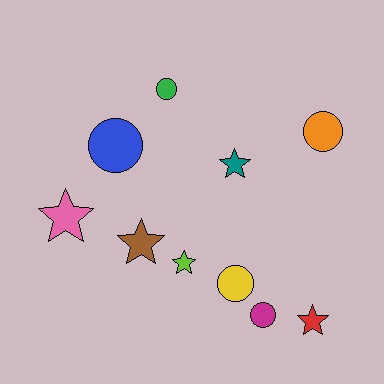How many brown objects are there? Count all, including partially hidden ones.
There is 1 brown object.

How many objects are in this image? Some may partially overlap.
There are 10 objects.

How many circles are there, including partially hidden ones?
There are 5 circles.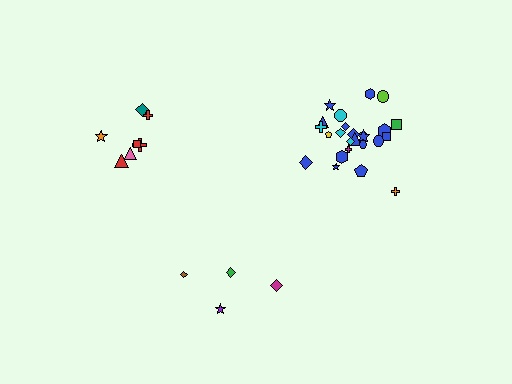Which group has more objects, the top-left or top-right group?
The top-right group.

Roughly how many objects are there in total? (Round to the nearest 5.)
Roughly 35 objects in total.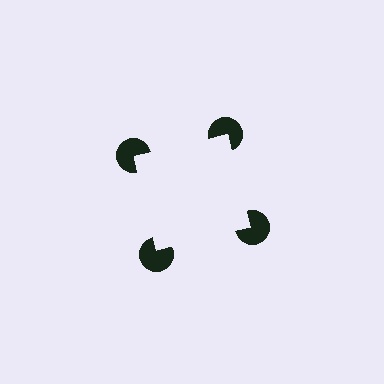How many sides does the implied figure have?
4 sides.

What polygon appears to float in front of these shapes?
An illusory square — its edges are inferred from the aligned wedge cuts in the pac-man discs, not physically drawn.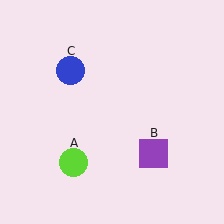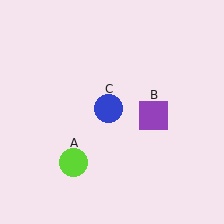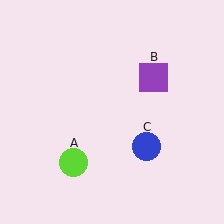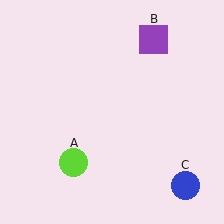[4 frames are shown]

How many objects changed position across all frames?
2 objects changed position: purple square (object B), blue circle (object C).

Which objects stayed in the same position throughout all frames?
Lime circle (object A) remained stationary.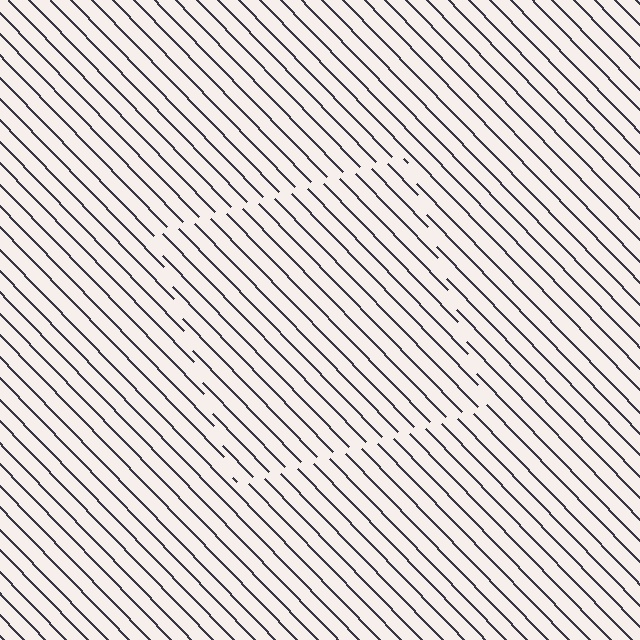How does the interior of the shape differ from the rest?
The interior of the shape contains the same grating, shifted by half a period — the contour is defined by the phase discontinuity where line-ends from the inner and outer gratings abut.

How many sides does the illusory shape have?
4 sides — the line-ends trace a square.